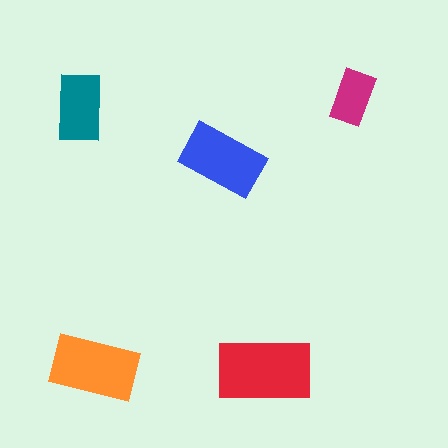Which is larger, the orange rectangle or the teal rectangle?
The orange one.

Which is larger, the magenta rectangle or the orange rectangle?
The orange one.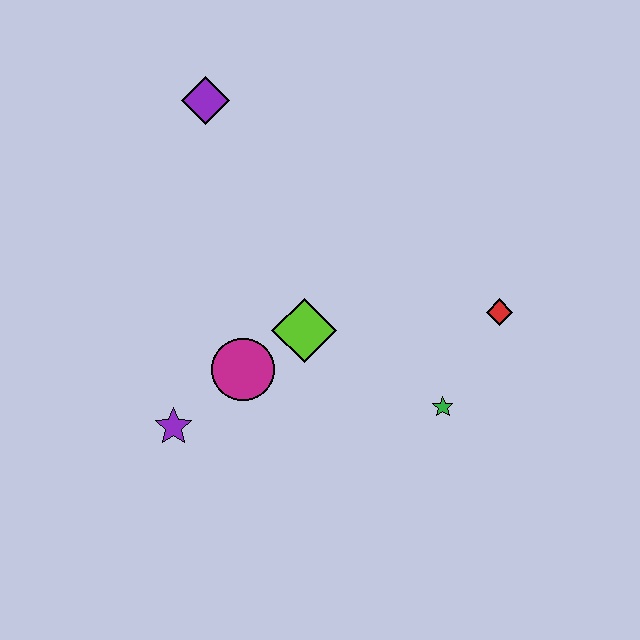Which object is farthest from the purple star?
The red diamond is farthest from the purple star.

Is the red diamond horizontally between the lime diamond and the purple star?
No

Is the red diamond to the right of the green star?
Yes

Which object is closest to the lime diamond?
The magenta circle is closest to the lime diamond.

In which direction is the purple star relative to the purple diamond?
The purple star is below the purple diamond.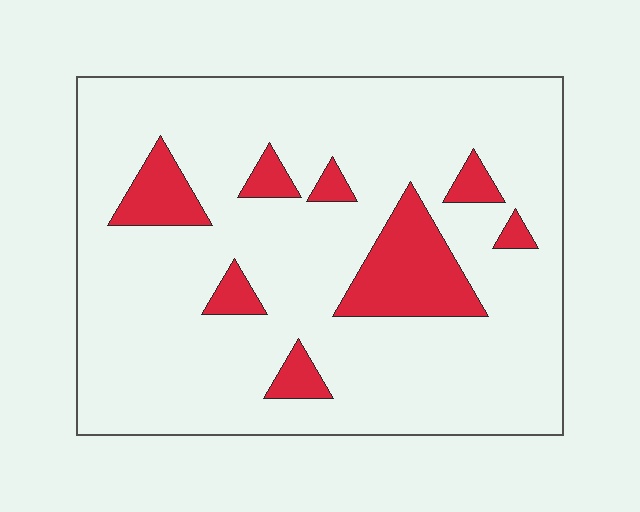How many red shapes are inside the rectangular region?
8.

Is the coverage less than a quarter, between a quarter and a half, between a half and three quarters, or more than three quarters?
Less than a quarter.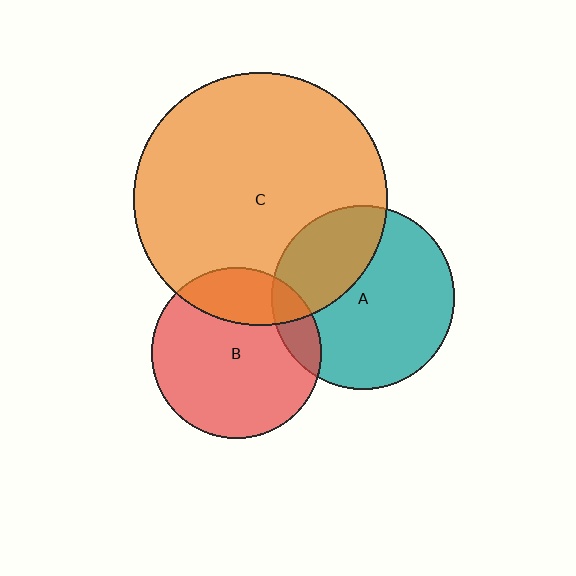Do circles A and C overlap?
Yes.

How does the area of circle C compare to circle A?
Approximately 1.9 times.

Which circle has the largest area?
Circle C (orange).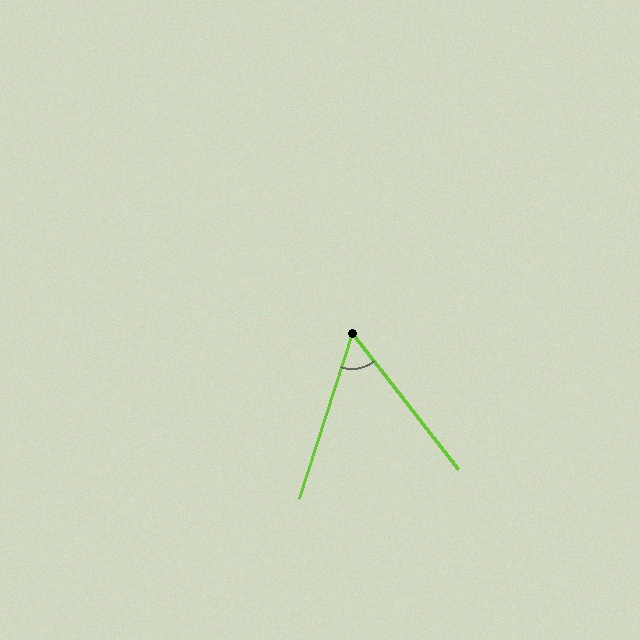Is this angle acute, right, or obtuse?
It is acute.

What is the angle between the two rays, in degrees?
Approximately 56 degrees.